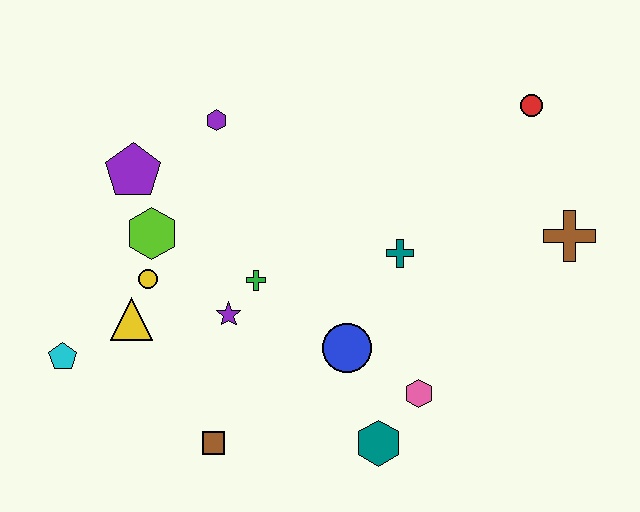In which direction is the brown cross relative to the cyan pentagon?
The brown cross is to the right of the cyan pentagon.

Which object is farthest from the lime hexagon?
The brown cross is farthest from the lime hexagon.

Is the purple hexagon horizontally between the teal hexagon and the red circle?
No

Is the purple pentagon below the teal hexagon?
No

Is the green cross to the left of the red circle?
Yes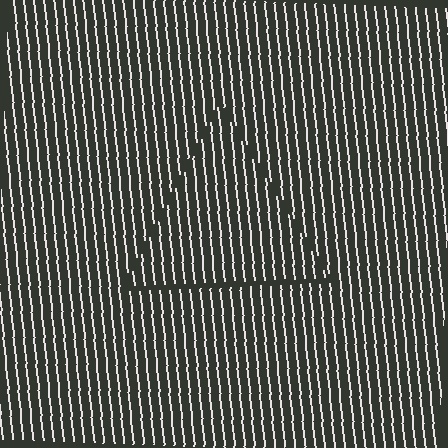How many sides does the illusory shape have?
3 sides — the line-ends trace a triangle.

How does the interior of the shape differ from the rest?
The interior of the shape contains the same grating, shifted by half a period — the contour is defined by the phase discontinuity where line-ends from the inner and outer gratings abut.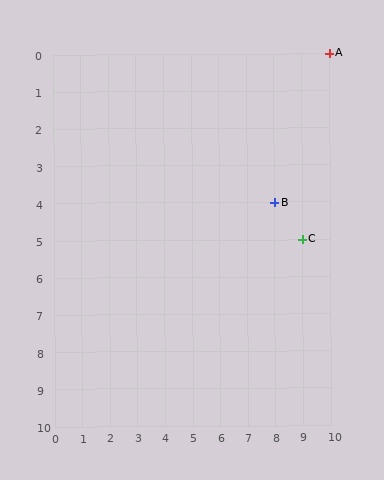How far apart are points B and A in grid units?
Points B and A are 2 columns and 4 rows apart (about 4.5 grid units diagonally).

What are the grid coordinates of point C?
Point C is at grid coordinates (9, 5).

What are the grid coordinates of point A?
Point A is at grid coordinates (10, 0).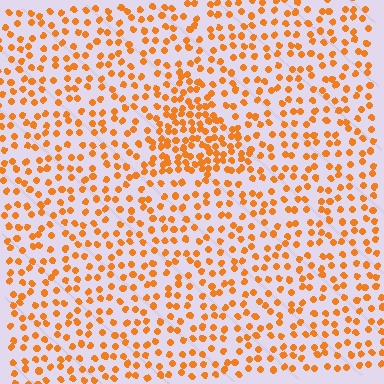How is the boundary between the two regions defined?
The boundary is defined by a change in element density (approximately 2.0x ratio). All elements are the same color, size, and shape.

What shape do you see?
I see a triangle.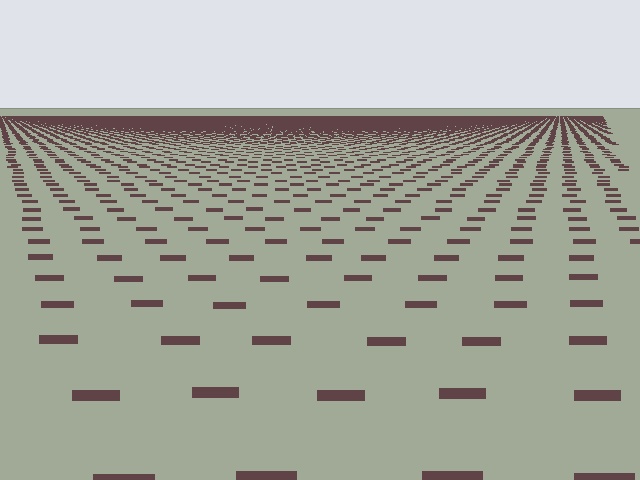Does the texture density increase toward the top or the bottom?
Density increases toward the top.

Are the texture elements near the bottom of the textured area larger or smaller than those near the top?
Larger. Near the bottom, elements are closer to the viewer and appear at a bigger on-screen size.